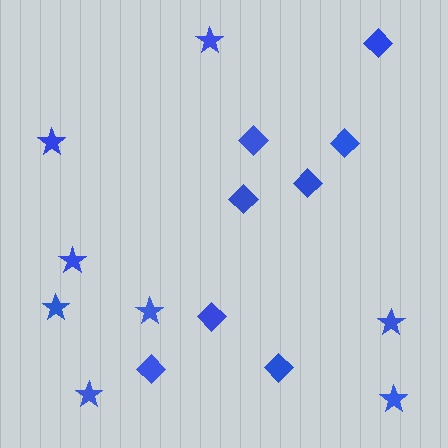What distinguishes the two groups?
There are 2 groups: one group of stars (8) and one group of diamonds (8).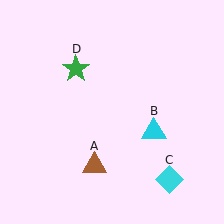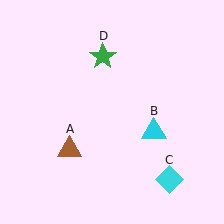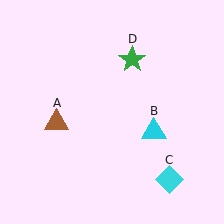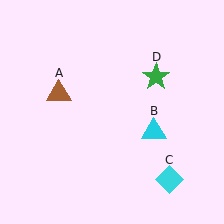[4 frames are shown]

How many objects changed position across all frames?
2 objects changed position: brown triangle (object A), green star (object D).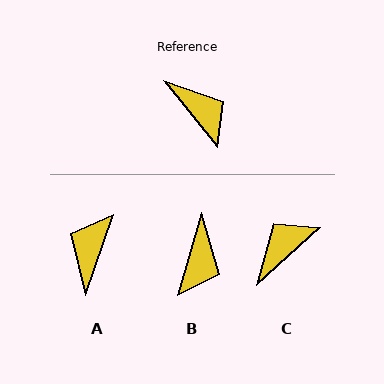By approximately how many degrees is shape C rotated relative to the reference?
Approximately 93 degrees counter-clockwise.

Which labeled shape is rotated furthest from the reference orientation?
A, about 122 degrees away.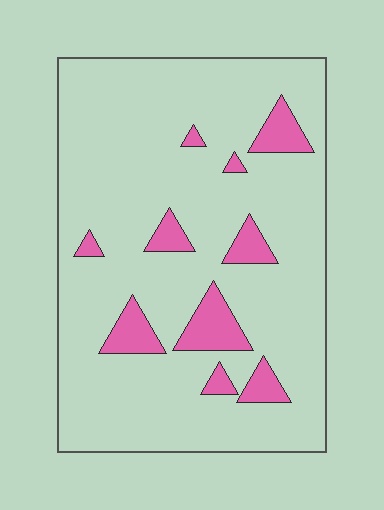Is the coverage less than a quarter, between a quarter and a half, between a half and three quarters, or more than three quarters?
Less than a quarter.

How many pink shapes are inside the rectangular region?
10.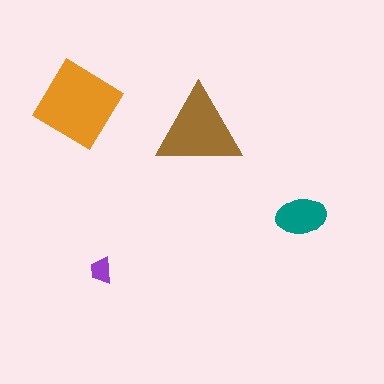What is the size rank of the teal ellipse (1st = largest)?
3rd.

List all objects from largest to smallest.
The orange diamond, the brown triangle, the teal ellipse, the purple trapezoid.